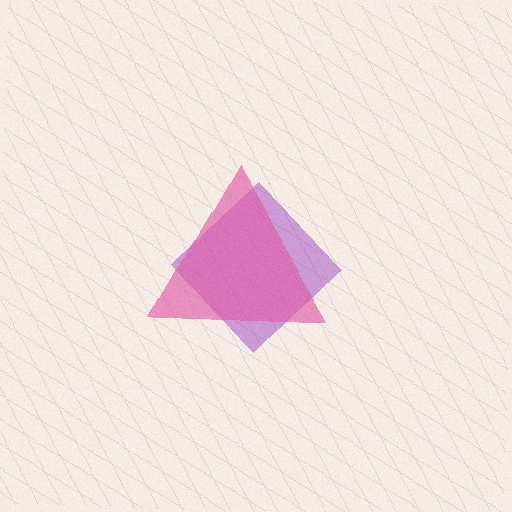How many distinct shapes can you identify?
There are 2 distinct shapes: a purple diamond, a pink triangle.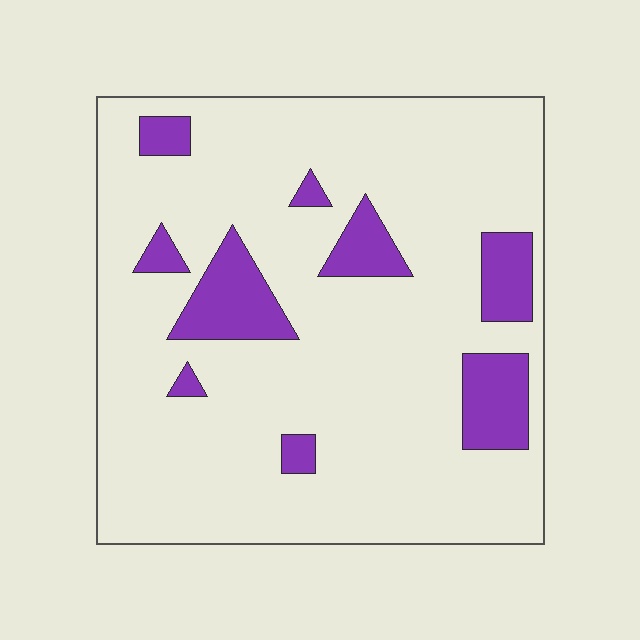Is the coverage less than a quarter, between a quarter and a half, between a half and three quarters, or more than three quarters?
Less than a quarter.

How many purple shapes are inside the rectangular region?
9.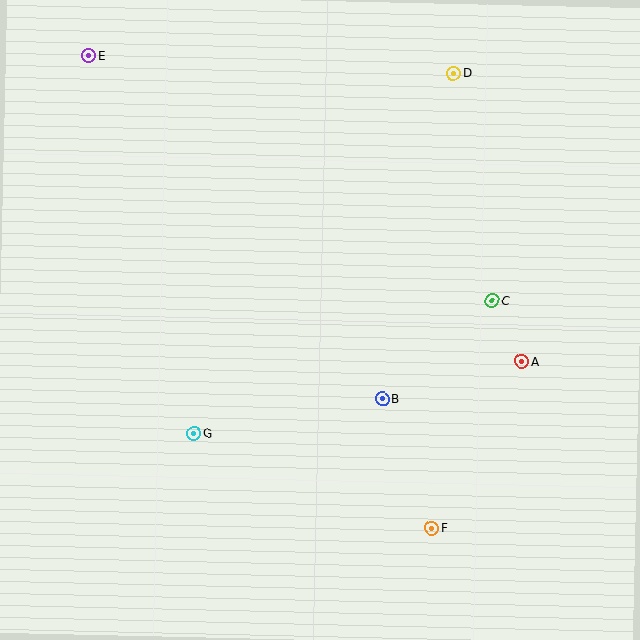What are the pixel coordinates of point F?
Point F is at (432, 528).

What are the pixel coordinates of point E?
Point E is at (89, 56).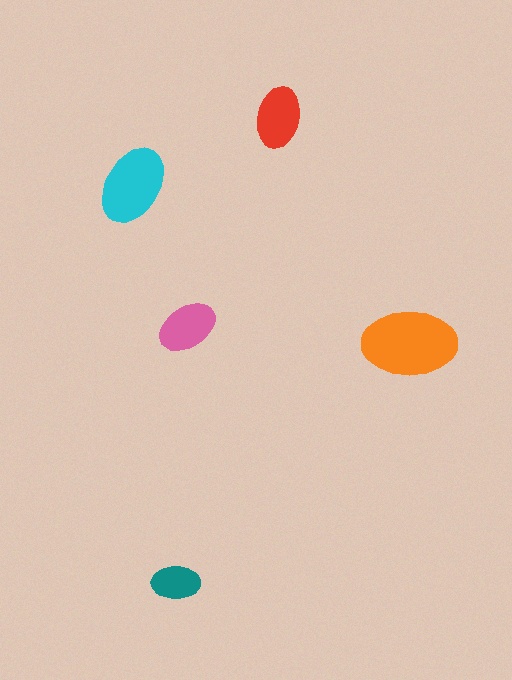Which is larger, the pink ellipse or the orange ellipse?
The orange one.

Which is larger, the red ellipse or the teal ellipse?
The red one.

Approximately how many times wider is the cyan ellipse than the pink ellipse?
About 1.5 times wider.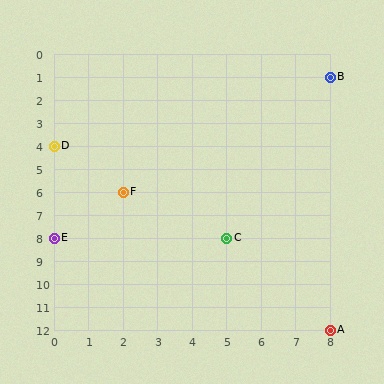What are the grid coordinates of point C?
Point C is at grid coordinates (5, 8).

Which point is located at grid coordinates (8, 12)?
Point A is at (8, 12).